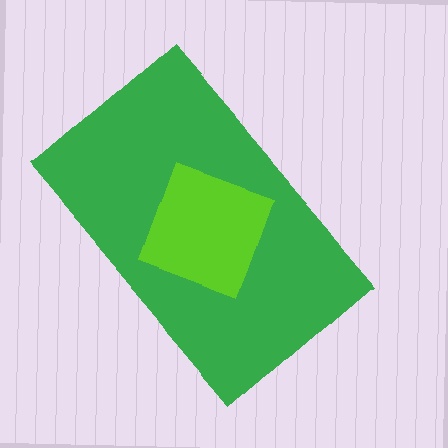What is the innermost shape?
The lime square.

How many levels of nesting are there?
2.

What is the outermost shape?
The green rectangle.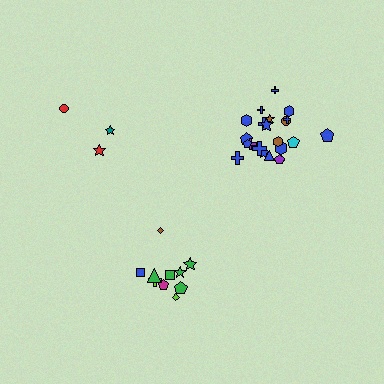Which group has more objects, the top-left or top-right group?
The top-right group.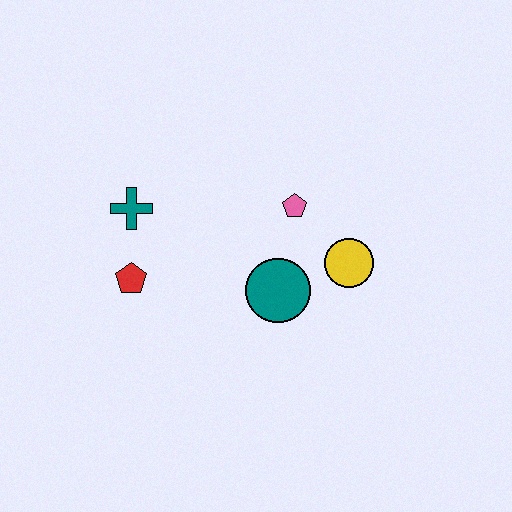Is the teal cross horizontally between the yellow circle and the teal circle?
No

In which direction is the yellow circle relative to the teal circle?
The yellow circle is to the right of the teal circle.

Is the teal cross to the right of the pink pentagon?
No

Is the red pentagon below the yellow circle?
Yes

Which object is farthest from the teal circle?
The teal cross is farthest from the teal circle.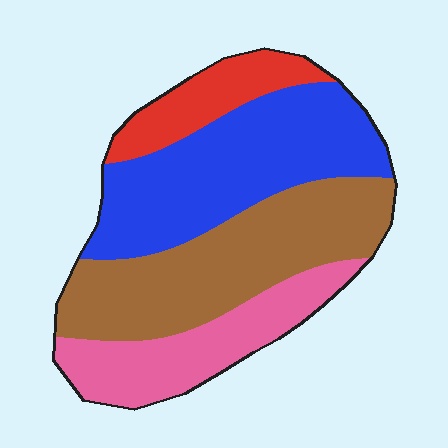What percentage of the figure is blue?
Blue takes up between a third and a half of the figure.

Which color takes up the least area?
Red, at roughly 10%.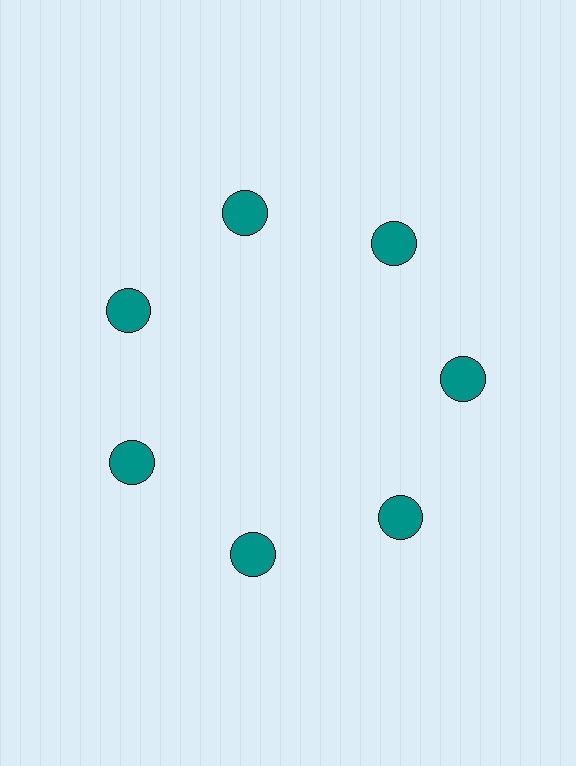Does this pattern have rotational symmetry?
Yes, this pattern has 7-fold rotational symmetry. It looks the same after rotating 51 degrees around the center.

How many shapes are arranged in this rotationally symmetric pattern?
There are 7 shapes, arranged in 7 groups of 1.